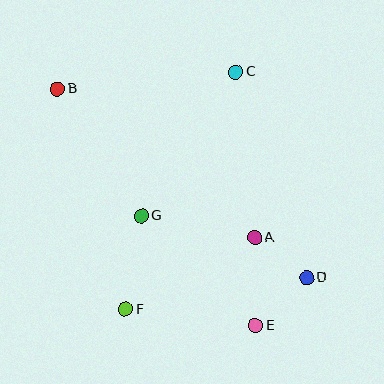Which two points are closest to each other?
Points A and D are closest to each other.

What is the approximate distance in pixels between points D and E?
The distance between D and E is approximately 70 pixels.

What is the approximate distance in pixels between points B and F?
The distance between B and F is approximately 231 pixels.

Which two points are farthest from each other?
Points B and D are farthest from each other.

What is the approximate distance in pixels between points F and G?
The distance between F and G is approximately 95 pixels.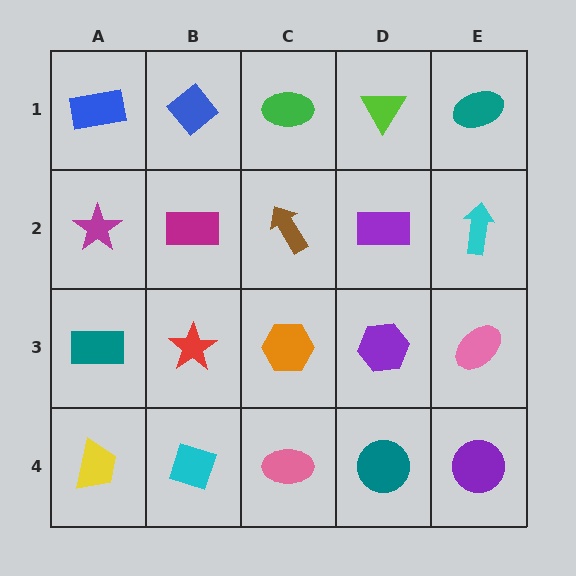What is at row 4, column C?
A pink ellipse.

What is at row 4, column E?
A purple circle.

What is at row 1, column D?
A lime triangle.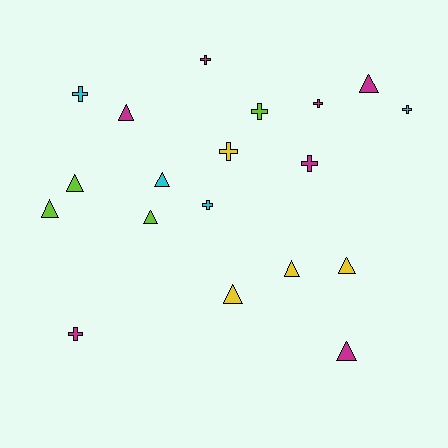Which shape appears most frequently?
Triangle, with 10 objects.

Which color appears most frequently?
Magenta, with 7 objects.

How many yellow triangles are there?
There are 3 yellow triangles.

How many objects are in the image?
There are 19 objects.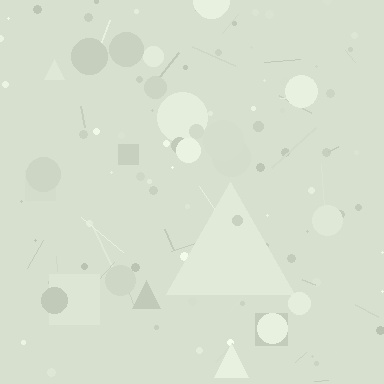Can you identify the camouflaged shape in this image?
The camouflaged shape is a triangle.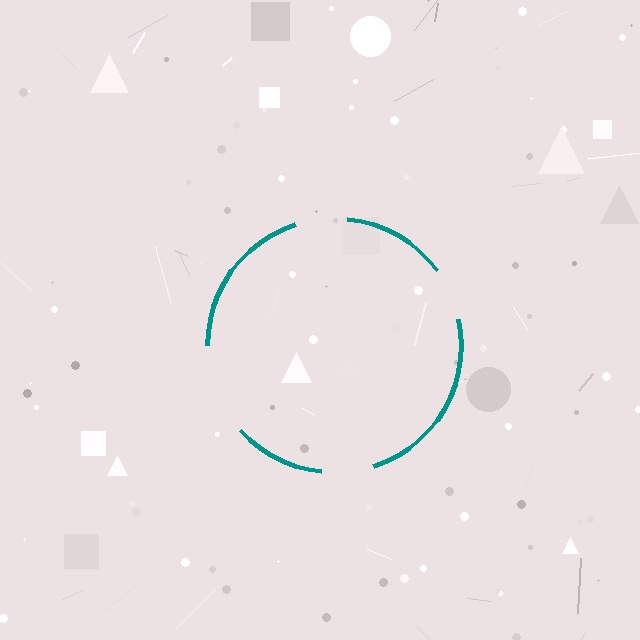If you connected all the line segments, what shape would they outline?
They would outline a circle.